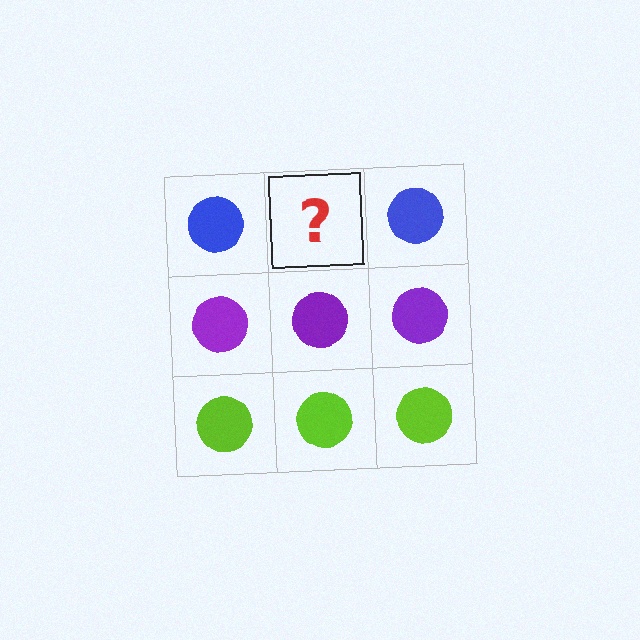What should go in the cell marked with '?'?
The missing cell should contain a blue circle.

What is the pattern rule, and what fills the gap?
The rule is that each row has a consistent color. The gap should be filled with a blue circle.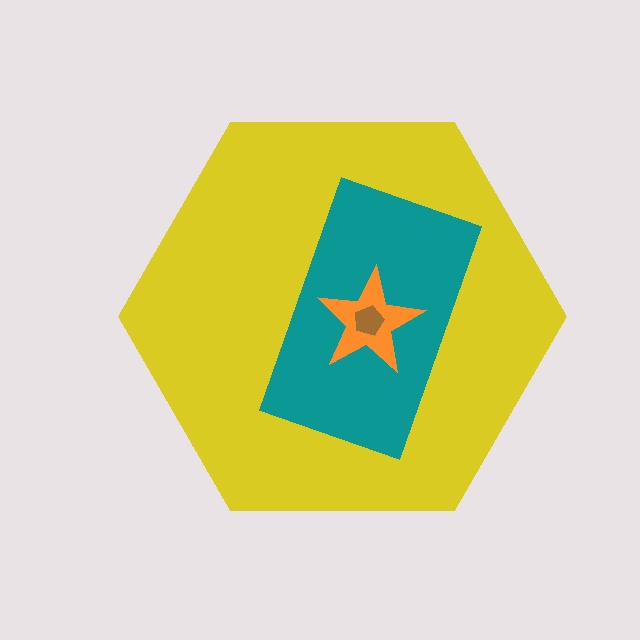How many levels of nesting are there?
4.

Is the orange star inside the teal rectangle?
Yes.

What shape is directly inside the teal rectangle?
The orange star.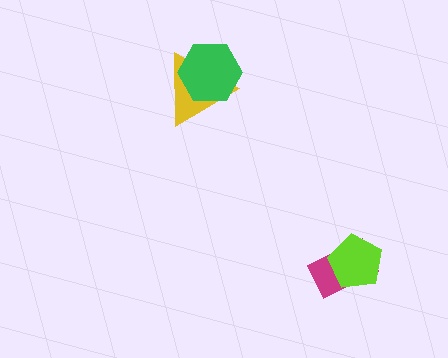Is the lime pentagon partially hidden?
No, no other shape covers it.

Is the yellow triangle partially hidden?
Yes, it is partially covered by another shape.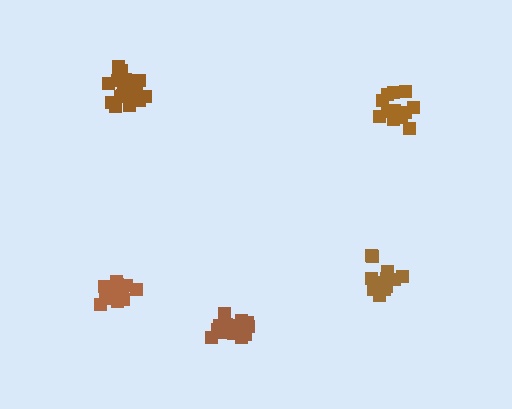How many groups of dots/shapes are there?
There are 5 groups.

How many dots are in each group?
Group 1: 18 dots, Group 2: 16 dots, Group 3: 16 dots, Group 4: 20 dots, Group 5: 14 dots (84 total).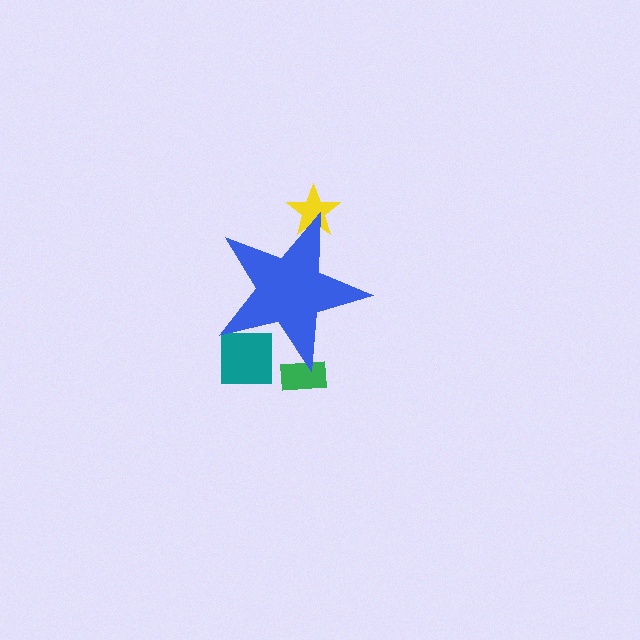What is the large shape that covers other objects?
A blue star.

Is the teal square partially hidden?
Yes, the teal square is partially hidden behind the blue star.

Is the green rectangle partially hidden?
Yes, the green rectangle is partially hidden behind the blue star.